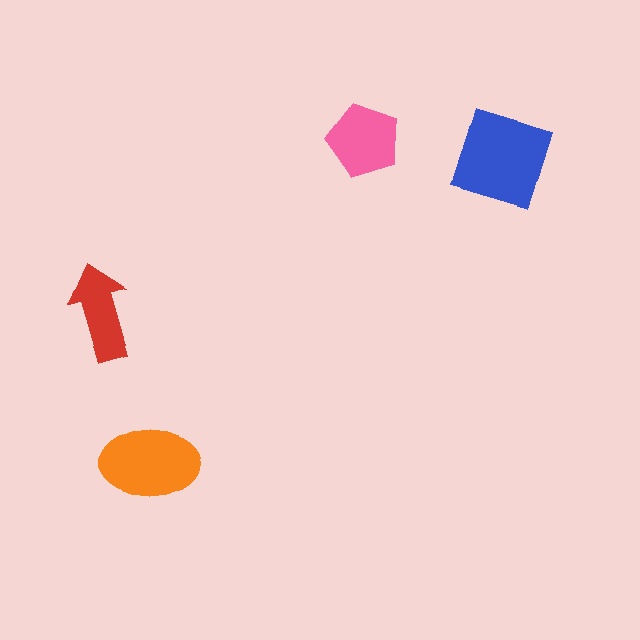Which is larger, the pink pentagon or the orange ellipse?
The orange ellipse.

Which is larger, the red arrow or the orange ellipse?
The orange ellipse.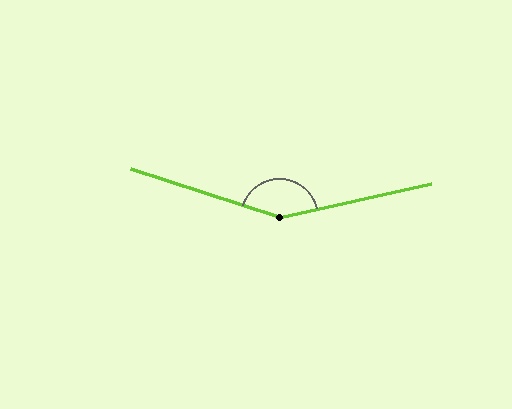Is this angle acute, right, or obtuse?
It is obtuse.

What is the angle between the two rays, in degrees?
Approximately 149 degrees.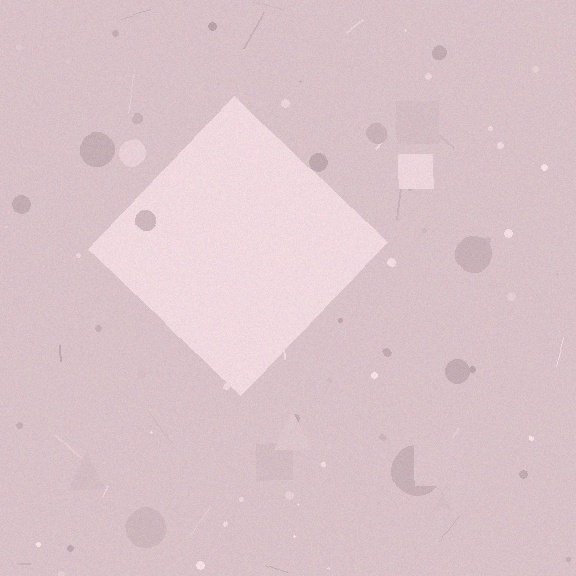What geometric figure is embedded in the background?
A diamond is embedded in the background.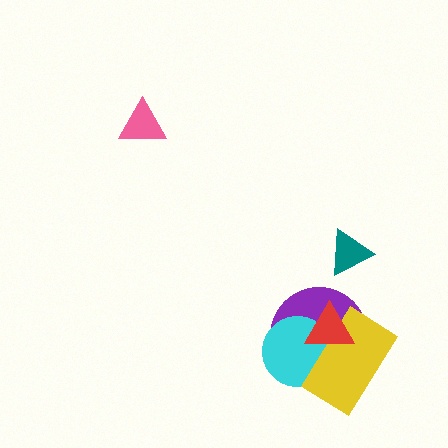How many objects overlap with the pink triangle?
0 objects overlap with the pink triangle.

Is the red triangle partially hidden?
No, no other shape covers it.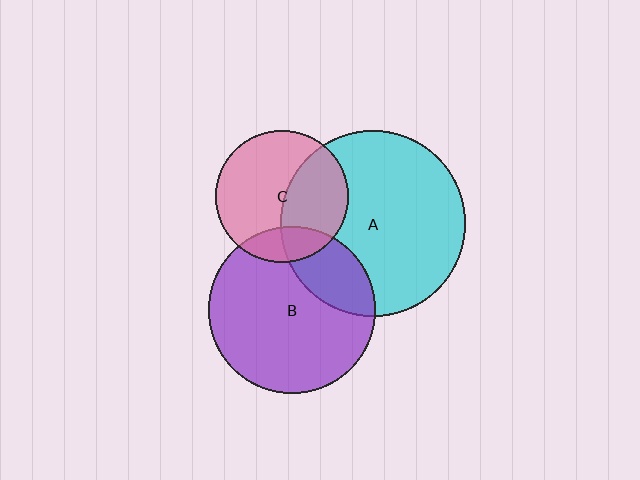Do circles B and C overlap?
Yes.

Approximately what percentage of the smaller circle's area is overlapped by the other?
Approximately 15%.